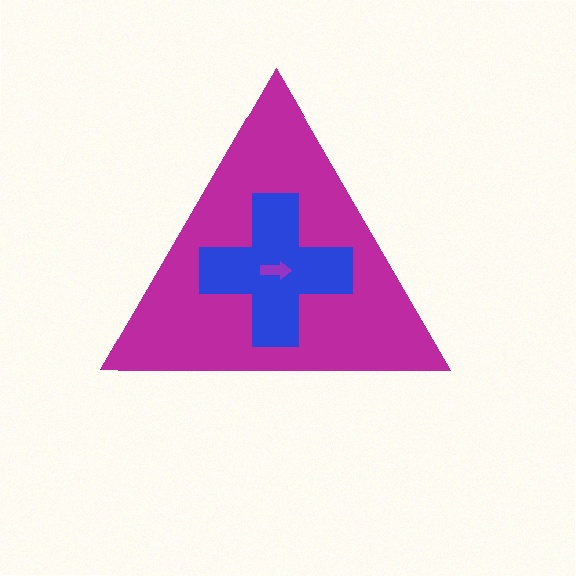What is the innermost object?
The purple arrow.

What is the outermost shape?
The magenta triangle.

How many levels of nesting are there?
3.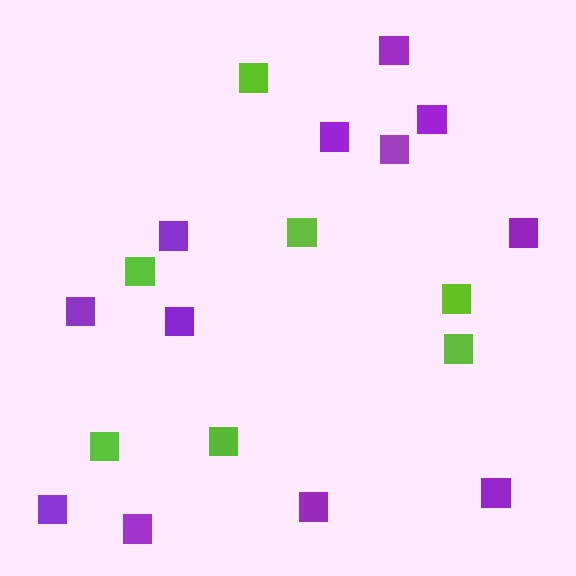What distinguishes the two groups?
There are 2 groups: one group of purple squares (12) and one group of lime squares (7).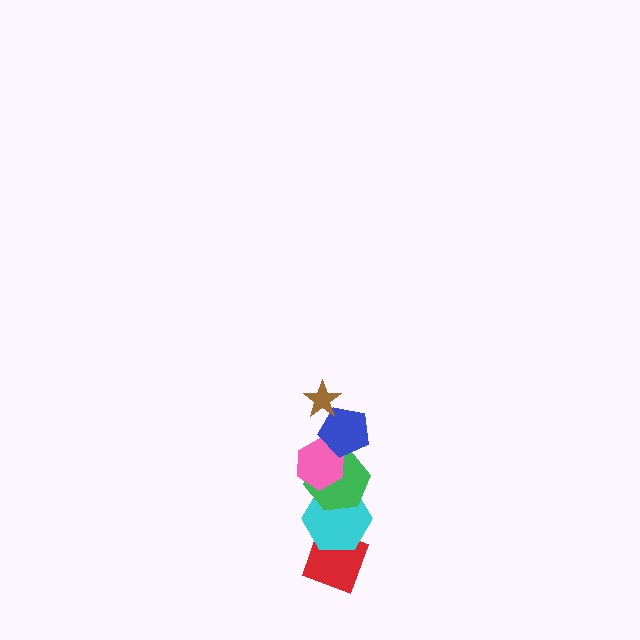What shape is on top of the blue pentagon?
The brown star is on top of the blue pentagon.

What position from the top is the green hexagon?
The green hexagon is 4th from the top.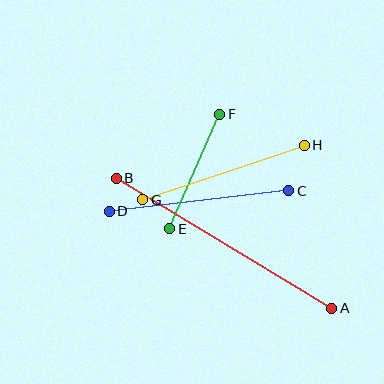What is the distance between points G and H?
The distance is approximately 171 pixels.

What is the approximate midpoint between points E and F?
The midpoint is at approximately (195, 171) pixels.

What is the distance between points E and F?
The distance is approximately 125 pixels.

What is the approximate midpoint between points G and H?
The midpoint is at approximately (224, 173) pixels.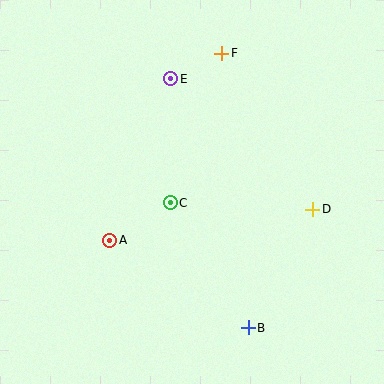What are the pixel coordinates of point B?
Point B is at (248, 328).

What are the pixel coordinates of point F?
Point F is at (222, 53).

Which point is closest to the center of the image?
Point C at (170, 203) is closest to the center.